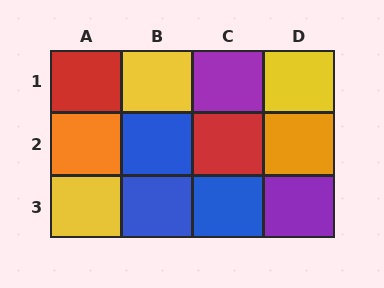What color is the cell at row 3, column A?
Yellow.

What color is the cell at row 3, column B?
Blue.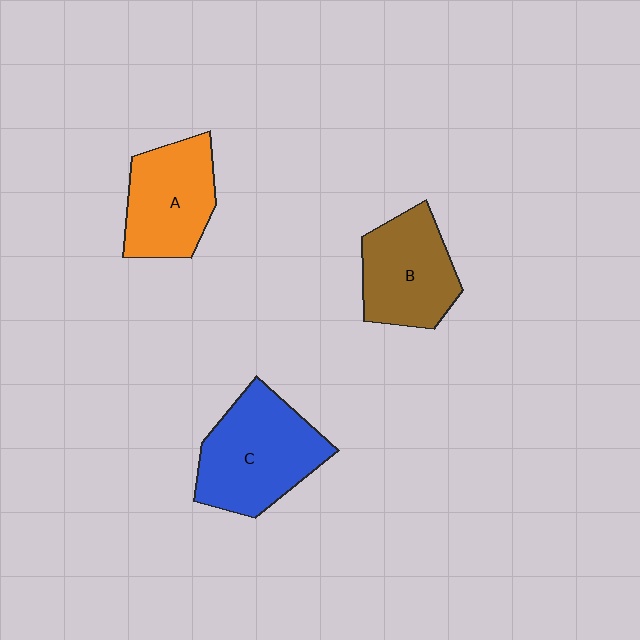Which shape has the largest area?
Shape C (blue).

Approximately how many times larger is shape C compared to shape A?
Approximately 1.2 times.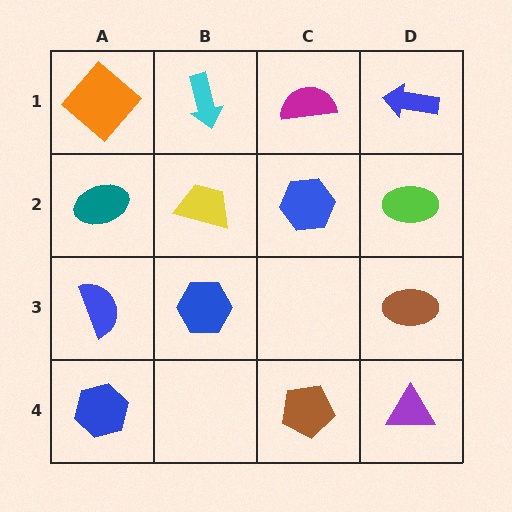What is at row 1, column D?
A blue arrow.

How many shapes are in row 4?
3 shapes.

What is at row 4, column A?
A blue hexagon.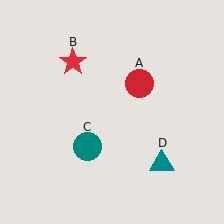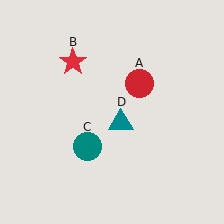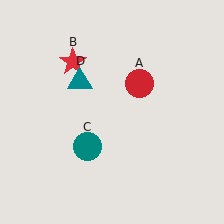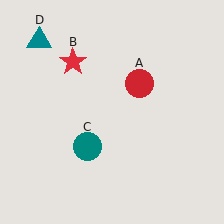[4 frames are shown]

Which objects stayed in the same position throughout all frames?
Red circle (object A) and red star (object B) and teal circle (object C) remained stationary.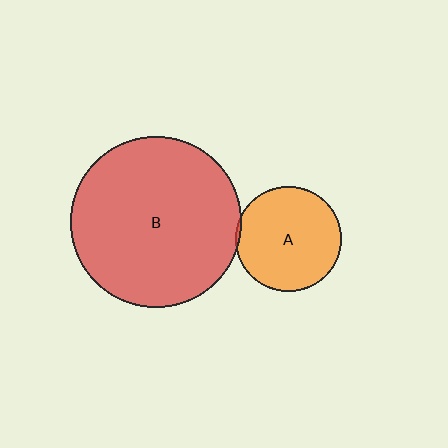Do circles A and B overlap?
Yes.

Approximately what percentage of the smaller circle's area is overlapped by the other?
Approximately 5%.